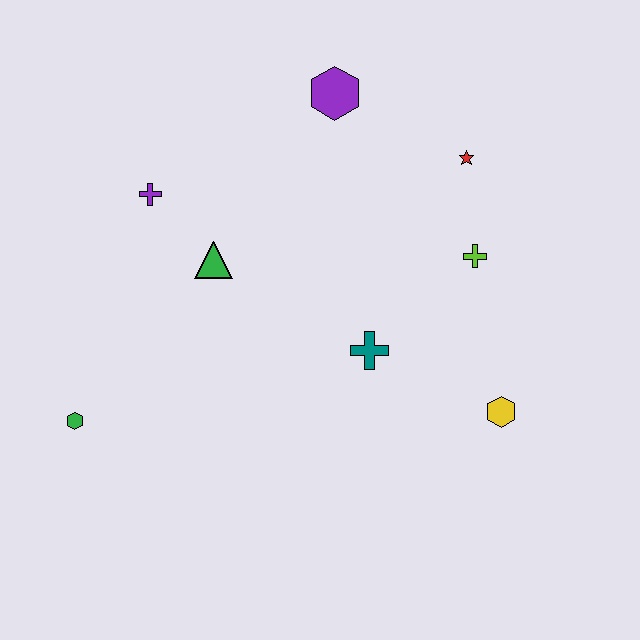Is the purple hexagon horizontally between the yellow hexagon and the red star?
No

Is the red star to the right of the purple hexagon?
Yes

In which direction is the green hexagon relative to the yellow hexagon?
The green hexagon is to the left of the yellow hexagon.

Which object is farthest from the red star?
The green hexagon is farthest from the red star.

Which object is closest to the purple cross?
The green triangle is closest to the purple cross.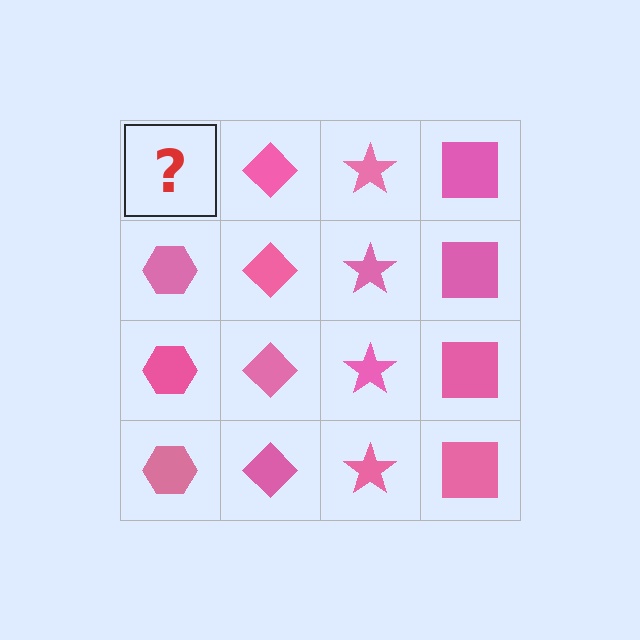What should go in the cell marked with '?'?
The missing cell should contain a pink hexagon.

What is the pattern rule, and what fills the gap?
The rule is that each column has a consistent shape. The gap should be filled with a pink hexagon.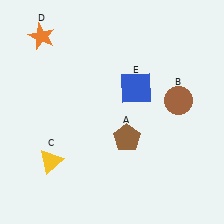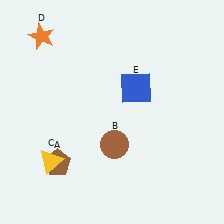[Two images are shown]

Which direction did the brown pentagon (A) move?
The brown pentagon (A) moved left.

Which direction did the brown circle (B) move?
The brown circle (B) moved left.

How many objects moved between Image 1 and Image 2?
2 objects moved between the two images.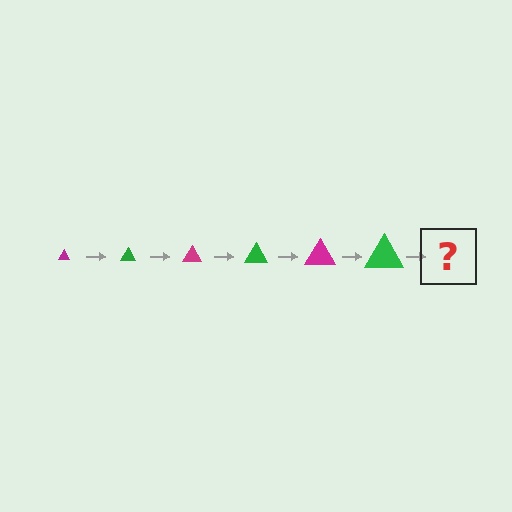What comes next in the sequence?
The next element should be a magenta triangle, larger than the previous one.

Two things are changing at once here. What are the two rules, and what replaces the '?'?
The two rules are that the triangle grows larger each step and the color cycles through magenta and green. The '?' should be a magenta triangle, larger than the previous one.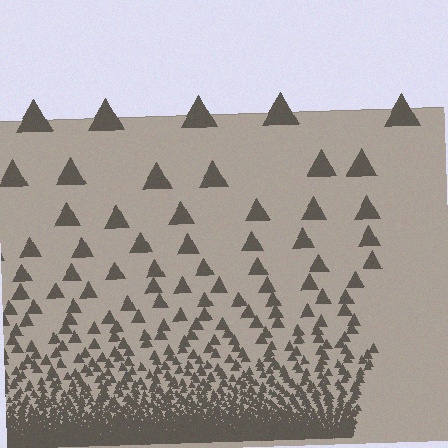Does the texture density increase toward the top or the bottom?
Density increases toward the bottom.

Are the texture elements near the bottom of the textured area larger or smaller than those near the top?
Smaller. The gradient is inverted — elements near the bottom are smaller and denser.